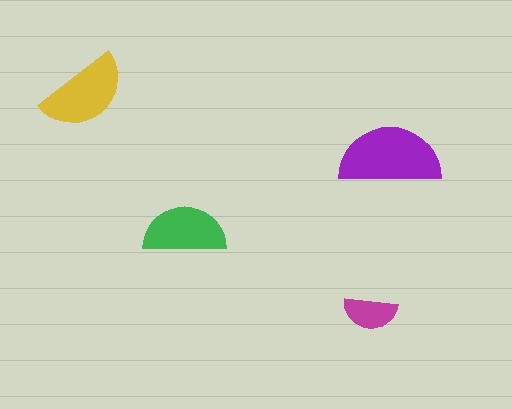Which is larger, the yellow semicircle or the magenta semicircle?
The yellow one.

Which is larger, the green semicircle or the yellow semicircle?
The yellow one.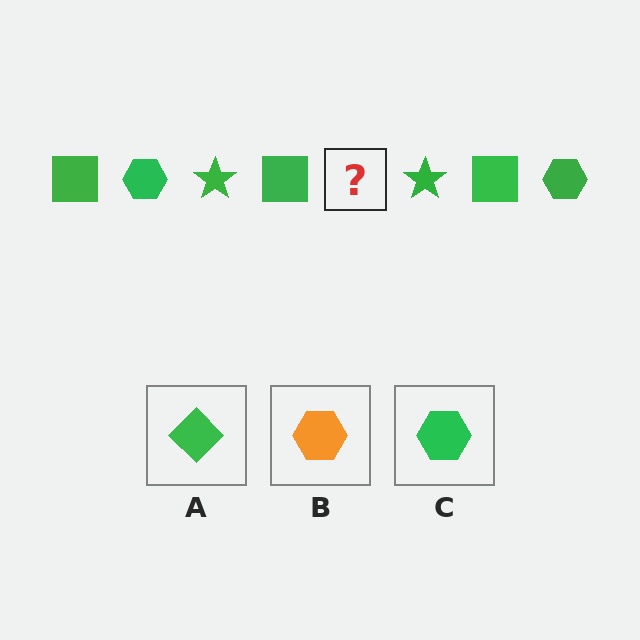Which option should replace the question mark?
Option C.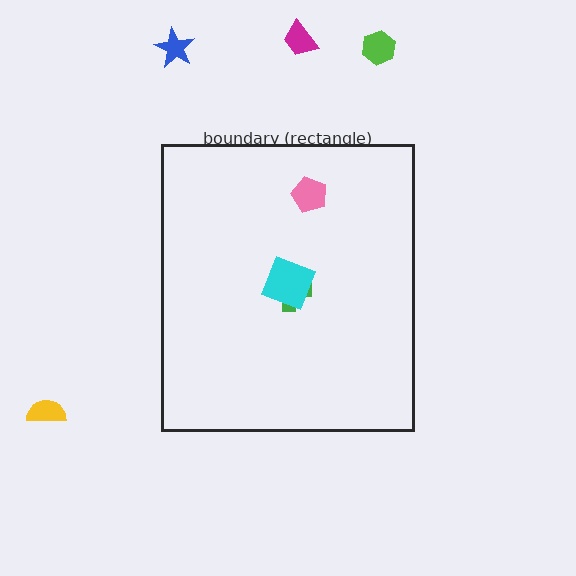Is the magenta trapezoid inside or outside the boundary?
Outside.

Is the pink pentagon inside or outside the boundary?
Inside.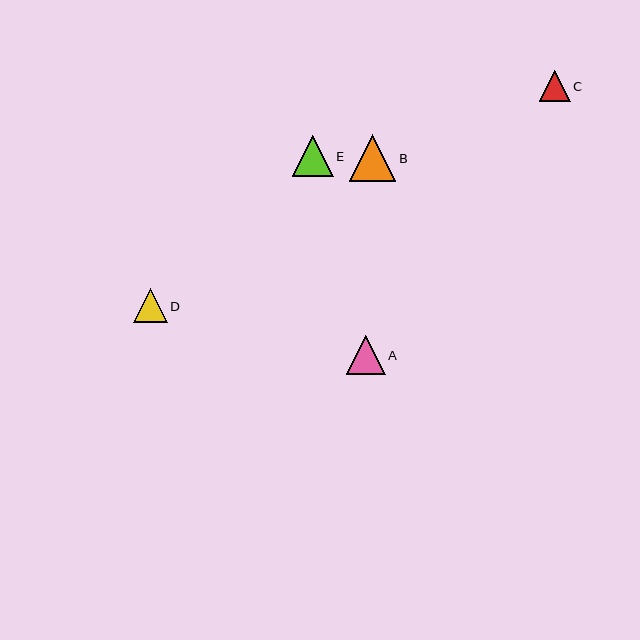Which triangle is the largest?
Triangle B is the largest with a size of approximately 46 pixels.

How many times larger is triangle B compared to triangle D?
Triangle B is approximately 1.4 times the size of triangle D.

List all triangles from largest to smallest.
From largest to smallest: B, E, A, D, C.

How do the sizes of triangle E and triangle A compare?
Triangle E and triangle A are approximately the same size.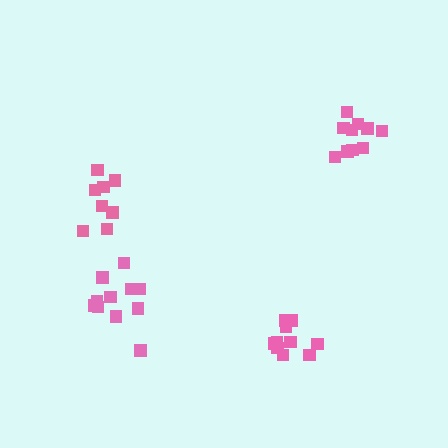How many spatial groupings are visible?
There are 4 spatial groupings.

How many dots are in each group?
Group 1: 11 dots, Group 2: 8 dots, Group 3: 10 dots, Group 4: 10 dots (39 total).